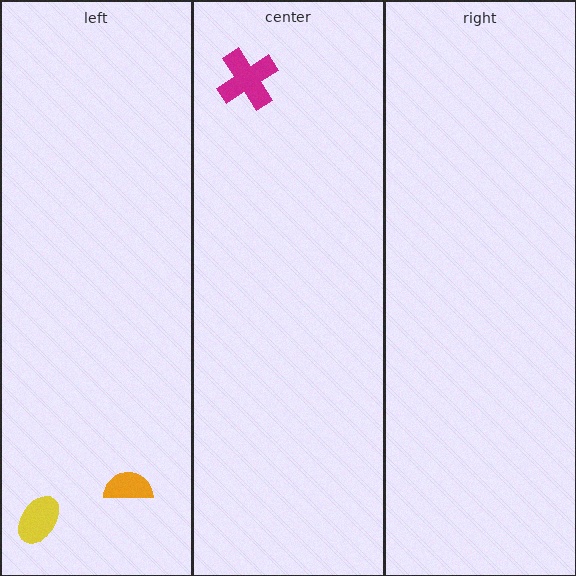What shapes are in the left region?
The yellow ellipse, the orange semicircle.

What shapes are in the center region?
The magenta cross.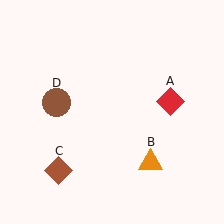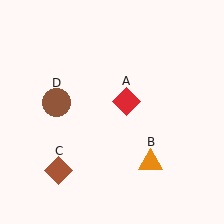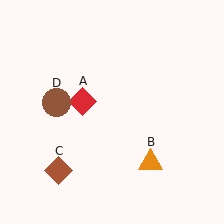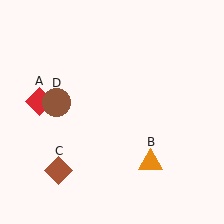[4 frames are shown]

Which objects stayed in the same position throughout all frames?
Orange triangle (object B) and brown diamond (object C) and brown circle (object D) remained stationary.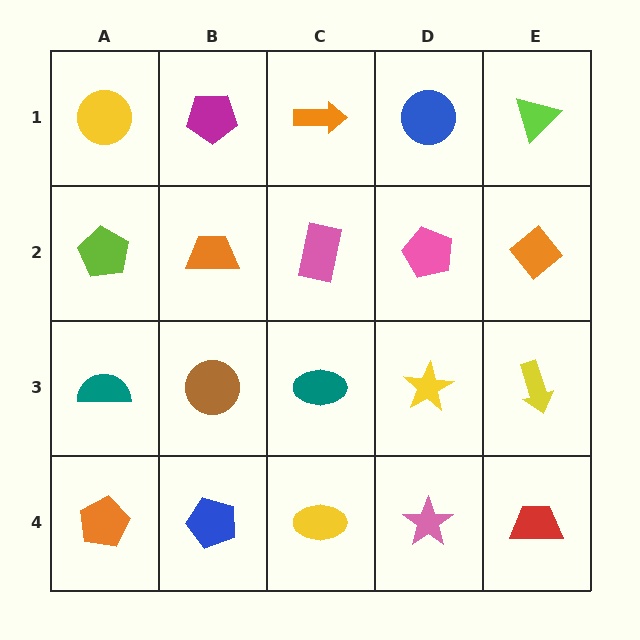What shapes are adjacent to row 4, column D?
A yellow star (row 3, column D), a yellow ellipse (row 4, column C), a red trapezoid (row 4, column E).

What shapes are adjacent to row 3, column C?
A pink rectangle (row 2, column C), a yellow ellipse (row 4, column C), a brown circle (row 3, column B), a yellow star (row 3, column D).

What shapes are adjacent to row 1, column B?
An orange trapezoid (row 2, column B), a yellow circle (row 1, column A), an orange arrow (row 1, column C).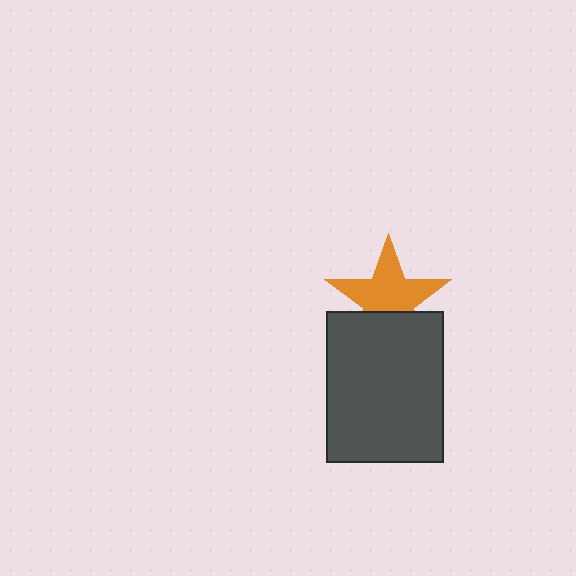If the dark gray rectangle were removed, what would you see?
You would see the complete orange star.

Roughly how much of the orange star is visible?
Most of it is visible (roughly 66%).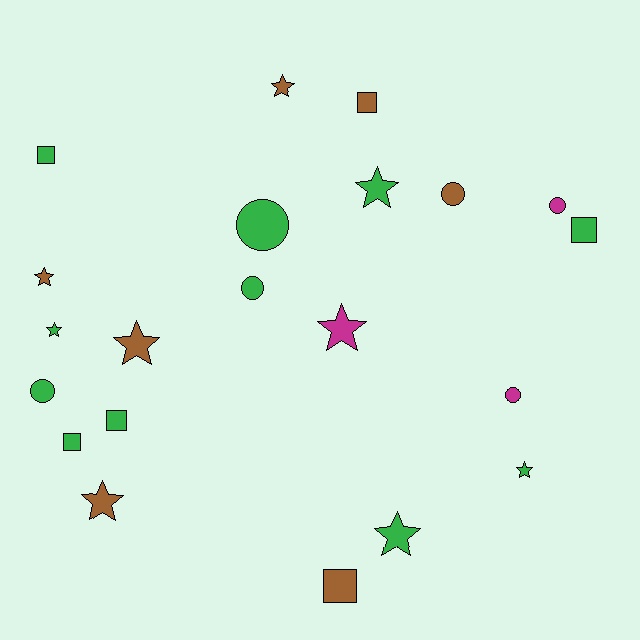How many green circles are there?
There are 3 green circles.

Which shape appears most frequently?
Star, with 9 objects.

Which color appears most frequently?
Green, with 11 objects.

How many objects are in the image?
There are 21 objects.